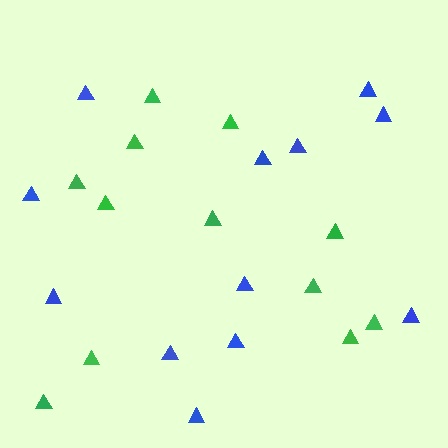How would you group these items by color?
There are 2 groups: one group of green triangles (12) and one group of blue triangles (12).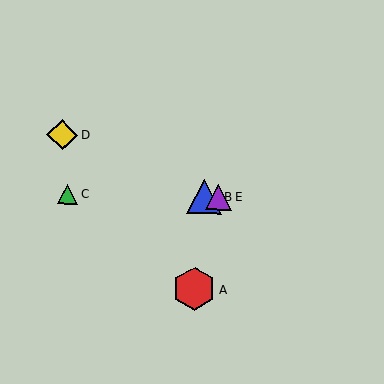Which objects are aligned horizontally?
Objects B, C, E are aligned horizontally.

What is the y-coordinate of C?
Object C is at y≈194.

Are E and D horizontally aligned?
No, E is at y≈197 and D is at y≈135.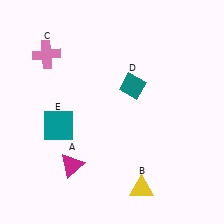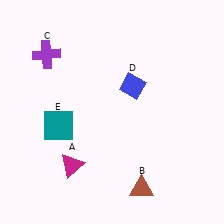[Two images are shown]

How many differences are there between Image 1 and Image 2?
There are 3 differences between the two images.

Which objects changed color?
B changed from yellow to brown. C changed from pink to purple. D changed from teal to blue.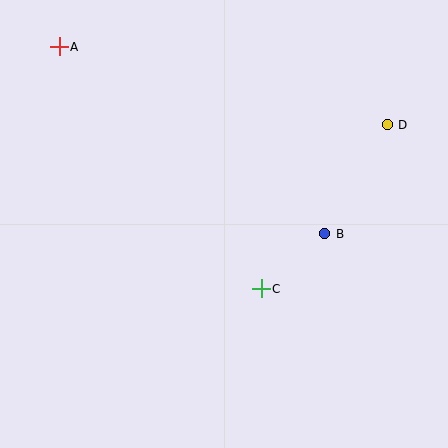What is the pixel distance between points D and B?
The distance between D and B is 126 pixels.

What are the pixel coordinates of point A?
Point A is at (59, 47).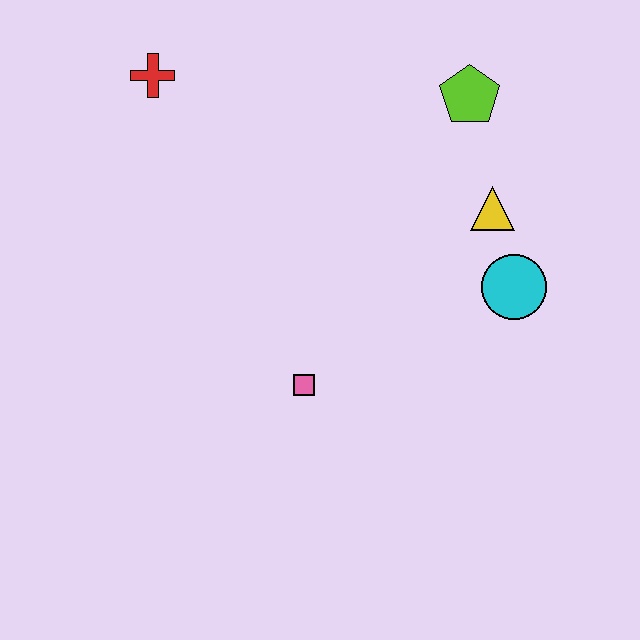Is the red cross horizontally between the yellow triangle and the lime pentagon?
No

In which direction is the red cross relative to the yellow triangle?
The red cross is to the left of the yellow triangle.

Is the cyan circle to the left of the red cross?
No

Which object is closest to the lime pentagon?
The yellow triangle is closest to the lime pentagon.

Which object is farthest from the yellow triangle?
The red cross is farthest from the yellow triangle.